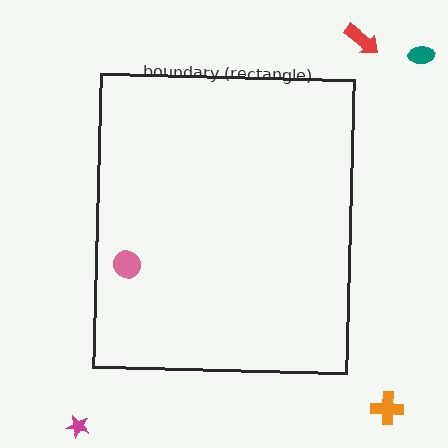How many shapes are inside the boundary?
1 inside, 4 outside.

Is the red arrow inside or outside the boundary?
Outside.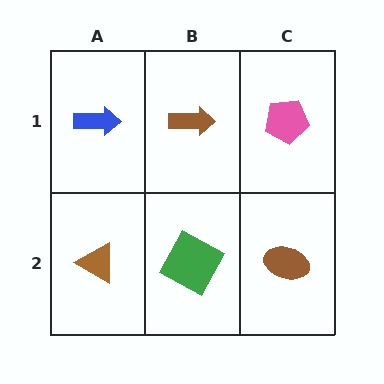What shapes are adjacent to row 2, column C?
A pink pentagon (row 1, column C), a green square (row 2, column B).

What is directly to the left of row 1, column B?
A blue arrow.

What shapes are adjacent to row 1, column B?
A green square (row 2, column B), a blue arrow (row 1, column A), a pink pentagon (row 1, column C).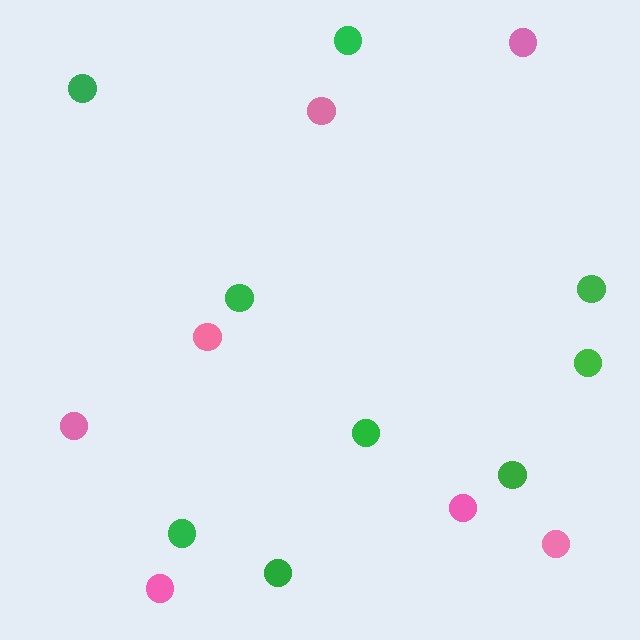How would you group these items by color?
There are 2 groups: one group of pink circles (7) and one group of green circles (9).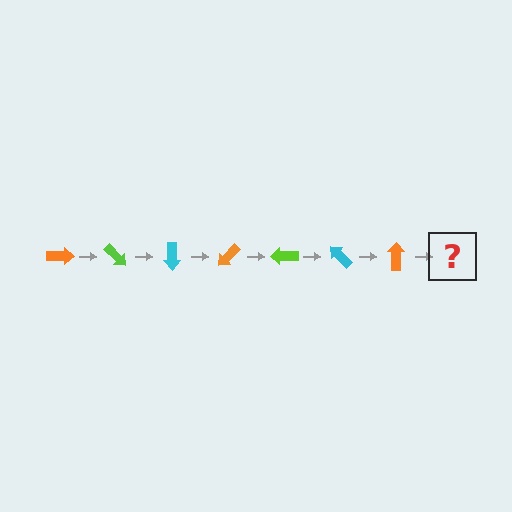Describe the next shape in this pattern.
It should be a lime arrow, rotated 315 degrees from the start.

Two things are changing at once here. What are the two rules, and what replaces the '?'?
The two rules are that it rotates 45 degrees each step and the color cycles through orange, lime, and cyan. The '?' should be a lime arrow, rotated 315 degrees from the start.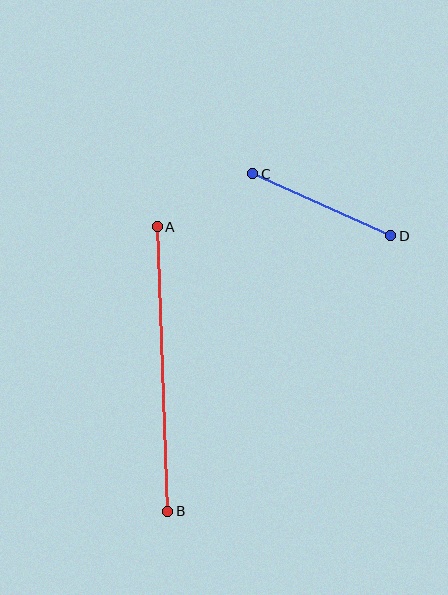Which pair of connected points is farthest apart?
Points A and B are farthest apart.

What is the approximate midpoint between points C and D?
The midpoint is at approximately (322, 205) pixels.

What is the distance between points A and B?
The distance is approximately 285 pixels.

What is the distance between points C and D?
The distance is approximately 152 pixels.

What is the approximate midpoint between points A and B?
The midpoint is at approximately (163, 369) pixels.